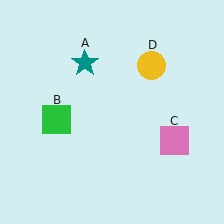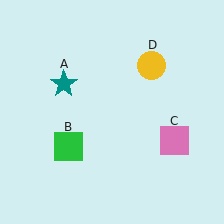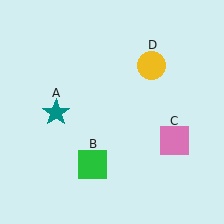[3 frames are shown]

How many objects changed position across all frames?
2 objects changed position: teal star (object A), green square (object B).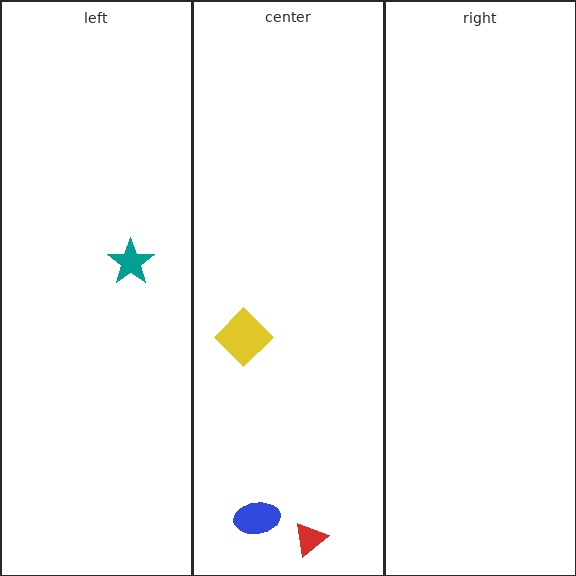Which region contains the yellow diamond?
The center region.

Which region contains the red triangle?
The center region.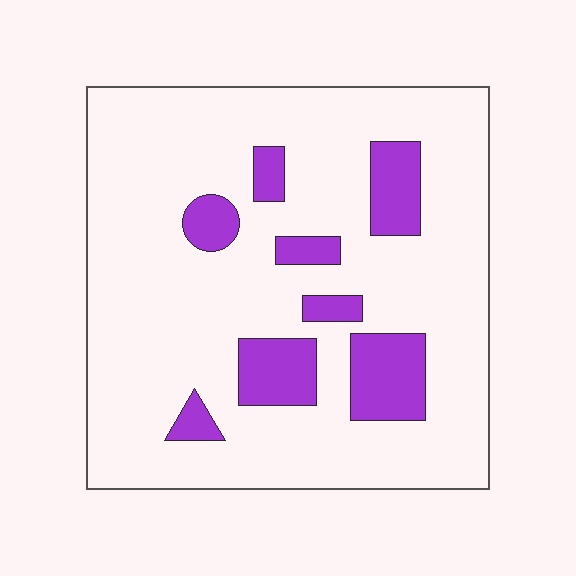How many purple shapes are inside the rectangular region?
8.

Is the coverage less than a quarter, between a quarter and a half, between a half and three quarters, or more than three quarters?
Less than a quarter.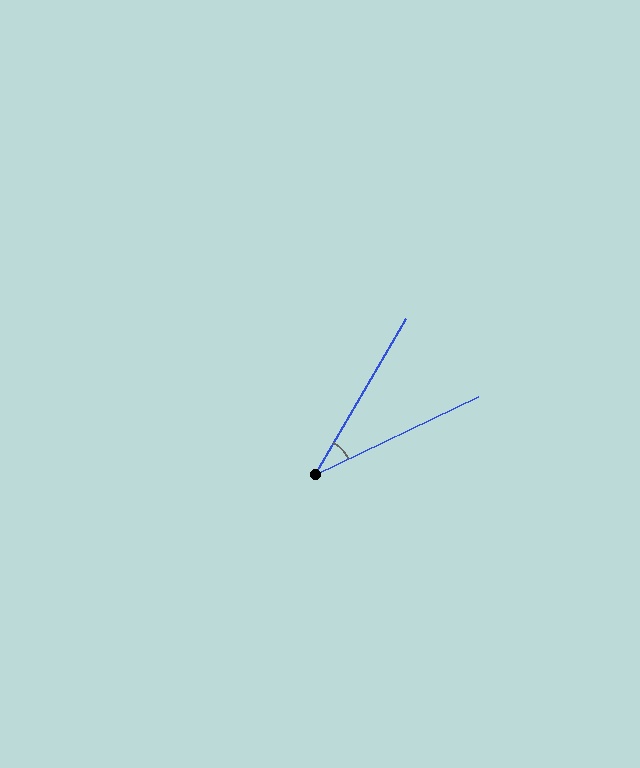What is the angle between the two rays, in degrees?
Approximately 34 degrees.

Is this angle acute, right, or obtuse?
It is acute.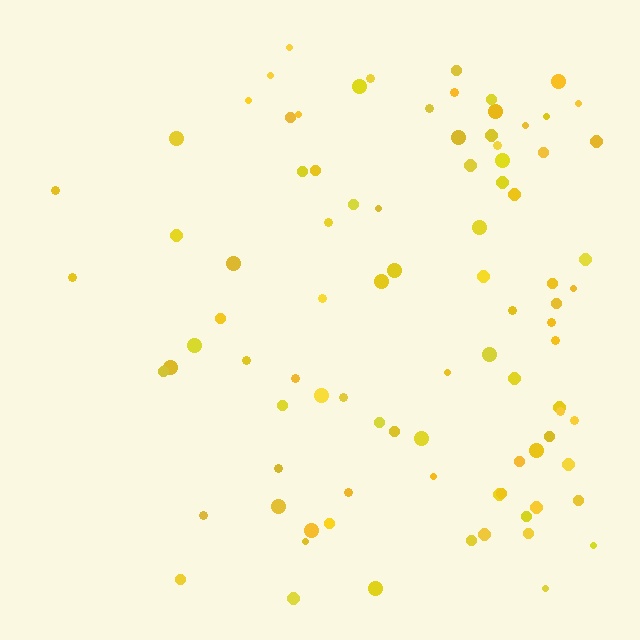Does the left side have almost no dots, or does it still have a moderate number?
Still a moderate number, just noticeably fewer than the right.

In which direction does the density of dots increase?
From left to right, with the right side densest.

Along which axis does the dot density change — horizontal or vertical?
Horizontal.